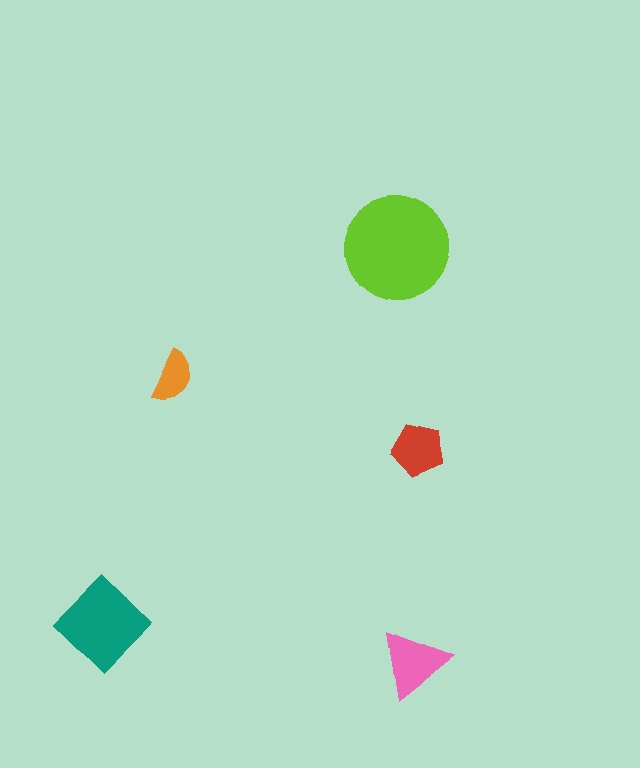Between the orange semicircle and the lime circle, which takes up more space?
The lime circle.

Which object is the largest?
The lime circle.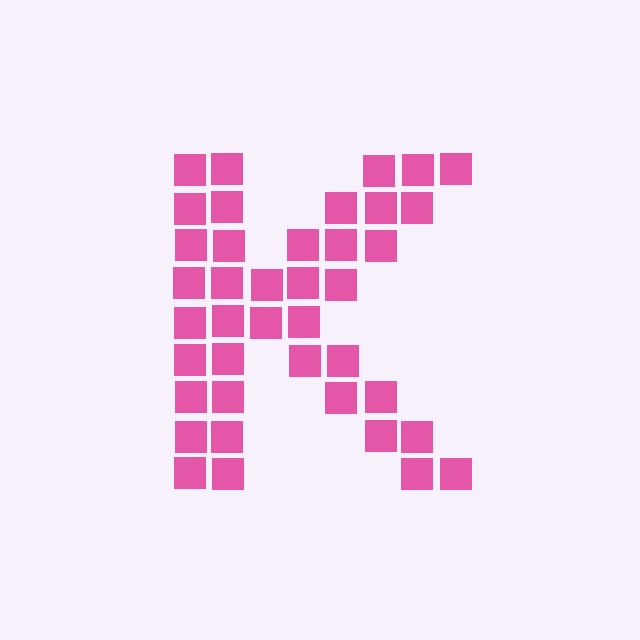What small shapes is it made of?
It is made of small squares.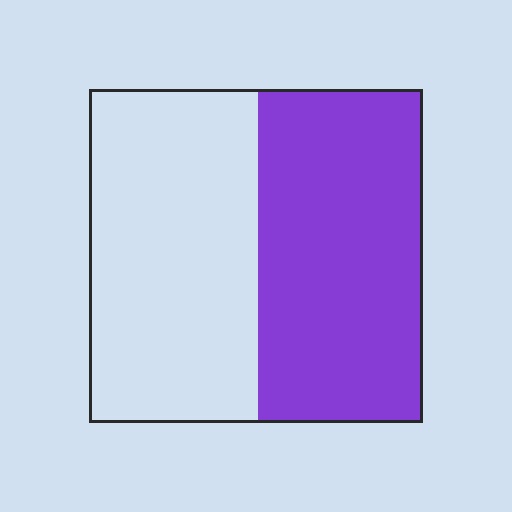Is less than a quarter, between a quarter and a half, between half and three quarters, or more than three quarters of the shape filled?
Between a quarter and a half.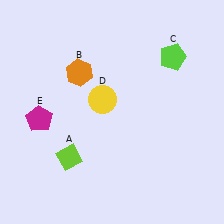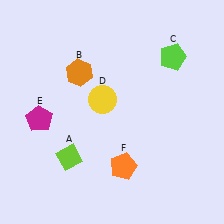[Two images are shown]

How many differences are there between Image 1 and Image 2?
There is 1 difference between the two images.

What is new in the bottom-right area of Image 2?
An orange pentagon (F) was added in the bottom-right area of Image 2.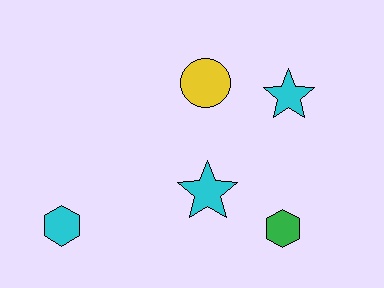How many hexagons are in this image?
There are 2 hexagons.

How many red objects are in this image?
There are no red objects.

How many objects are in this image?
There are 5 objects.